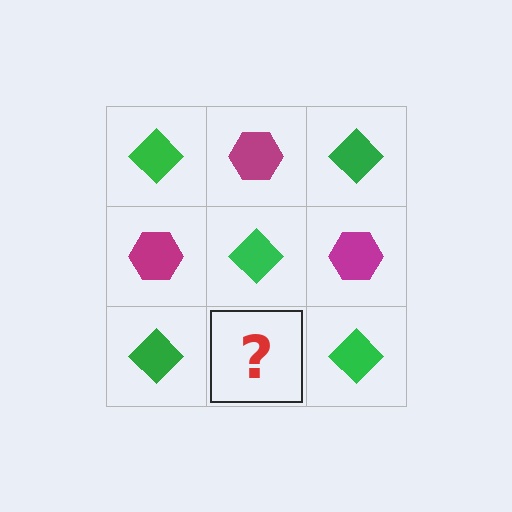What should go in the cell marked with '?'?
The missing cell should contain a magenta hexagon.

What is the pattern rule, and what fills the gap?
The rule is that it alternates green diamond and magenta hexagon in a checkerboard pattern. The gap should be filled with a magenta hexagon.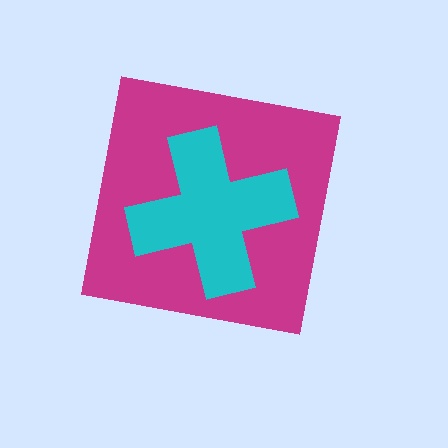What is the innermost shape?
The cyan cross.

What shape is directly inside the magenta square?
The cyan cross.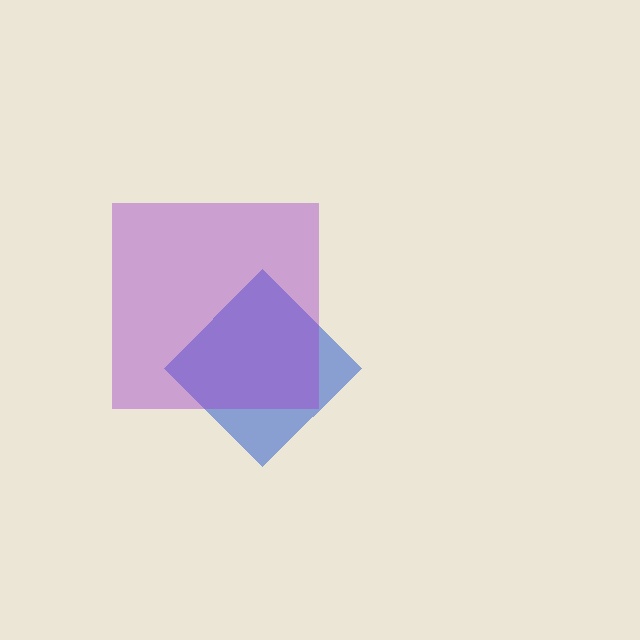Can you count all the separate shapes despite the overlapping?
Yes, there are 2 separate shapes.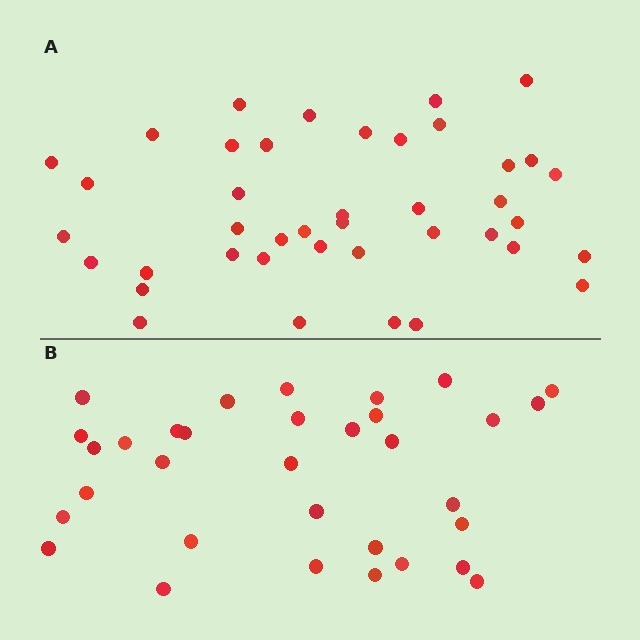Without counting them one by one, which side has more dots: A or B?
Region A (the top region) has more dots.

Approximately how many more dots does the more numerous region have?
Region A has roughly 8 or so more dots than region B.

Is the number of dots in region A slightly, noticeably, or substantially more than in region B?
Region A has only slightly more — the two regions are fairly close. The ratio is roughly 1.2 to 1.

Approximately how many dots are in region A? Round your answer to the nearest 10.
About 40 dots. (The exact count is 41, which rounds to 40.)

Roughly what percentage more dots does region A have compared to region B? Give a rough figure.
About 25% more.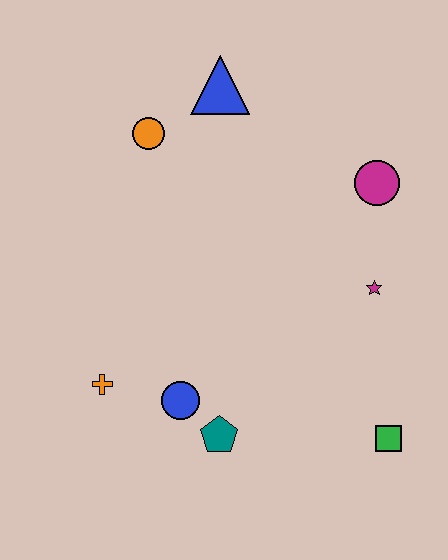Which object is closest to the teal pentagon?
The blue circle is closest to the teal pentagon.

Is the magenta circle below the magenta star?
No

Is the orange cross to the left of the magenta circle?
Yes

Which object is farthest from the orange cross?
The magenta circle is farthest from the orange cross.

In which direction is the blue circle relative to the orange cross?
The blue circle is to the right of the orange cross.